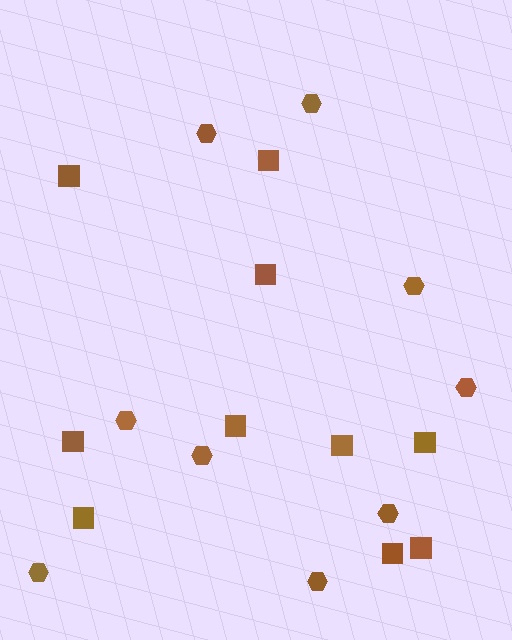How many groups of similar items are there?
There are 2 groups: one group of squares (10) and one group of hexagons (9).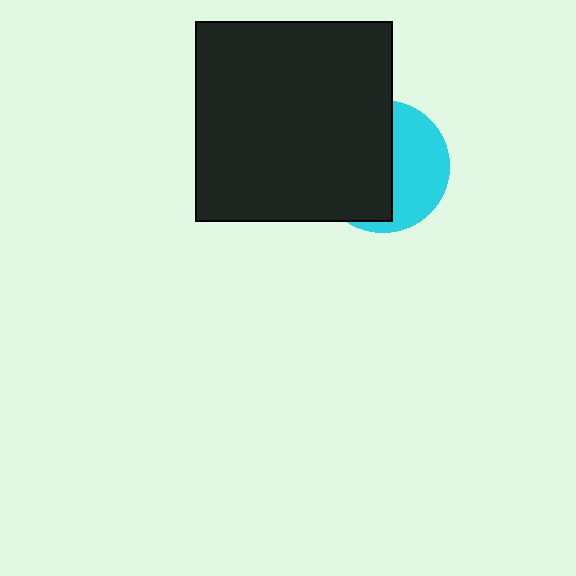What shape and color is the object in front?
The object in front is a black rectangle.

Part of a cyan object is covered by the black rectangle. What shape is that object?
It is a circle.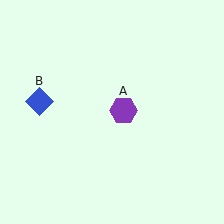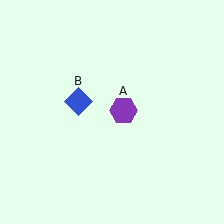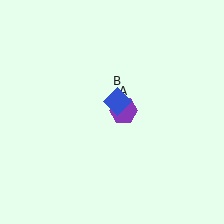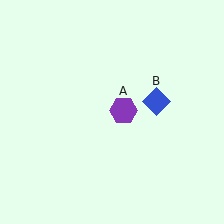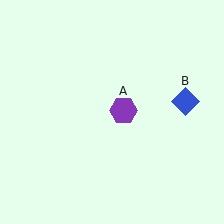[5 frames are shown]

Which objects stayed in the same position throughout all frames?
Purple hexagon (object A) remained stationary.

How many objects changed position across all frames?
1 object changed position: blue diamond (object B).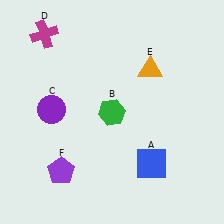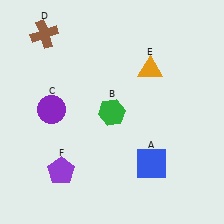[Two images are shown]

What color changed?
The cross (D) changed from magenta in Image 1 to brown in Image 2.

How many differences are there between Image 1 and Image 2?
There is 1 difference between the two images.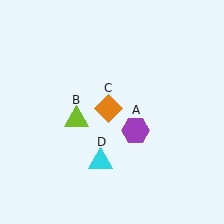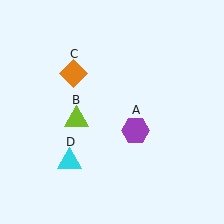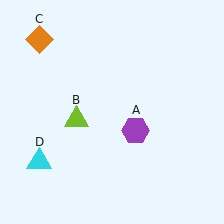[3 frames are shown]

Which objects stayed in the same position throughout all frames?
Purple hexagon (object A) and lime triangle (object B) remained stationary.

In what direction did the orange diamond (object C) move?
The orange diamond (object C) moved up and to the left.